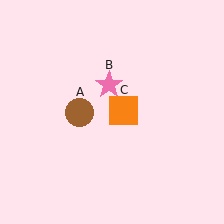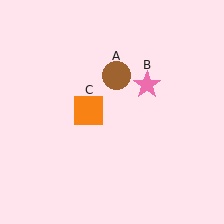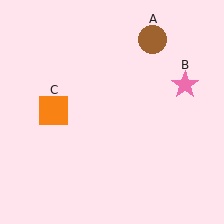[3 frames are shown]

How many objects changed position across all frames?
3 objects changed position: brown circle (object A), pink star (object B), orange square (object C).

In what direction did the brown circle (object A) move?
The brown circle (object A) moved up and to the right.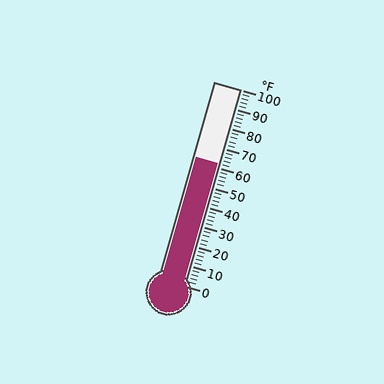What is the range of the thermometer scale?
The thermometer scale ranges from 0°F to 100°F.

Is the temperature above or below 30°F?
The temperature is above 30°F.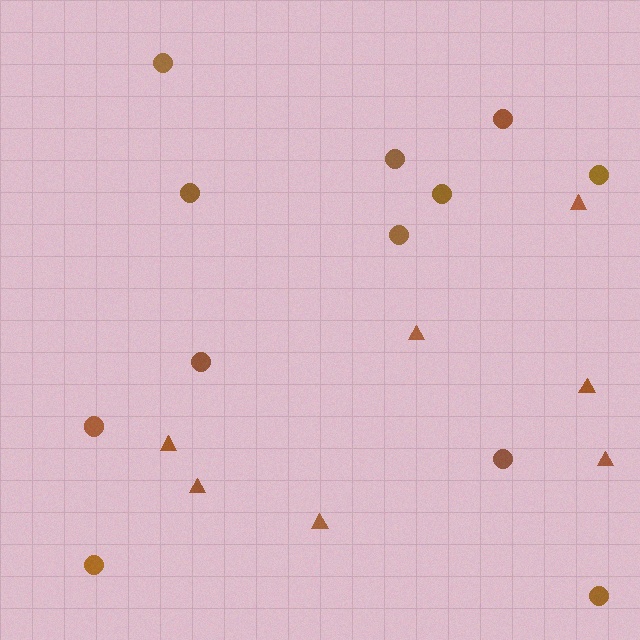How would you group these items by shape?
There are 2 groups: one group of triangles (7) and one group of circles (12).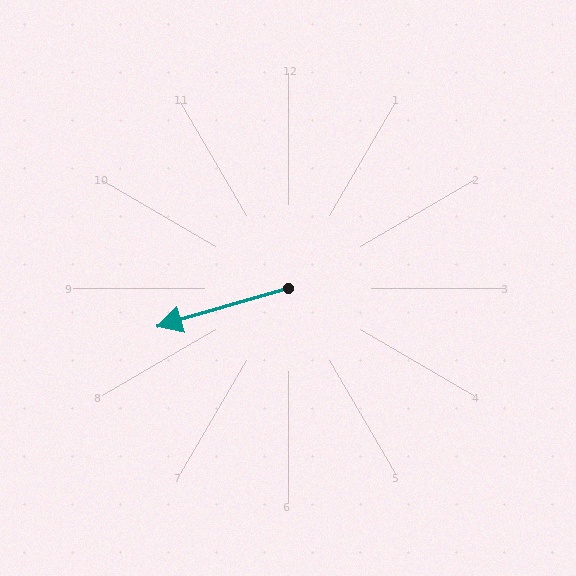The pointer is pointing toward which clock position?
Roughly 8 o'clock.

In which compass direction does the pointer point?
West.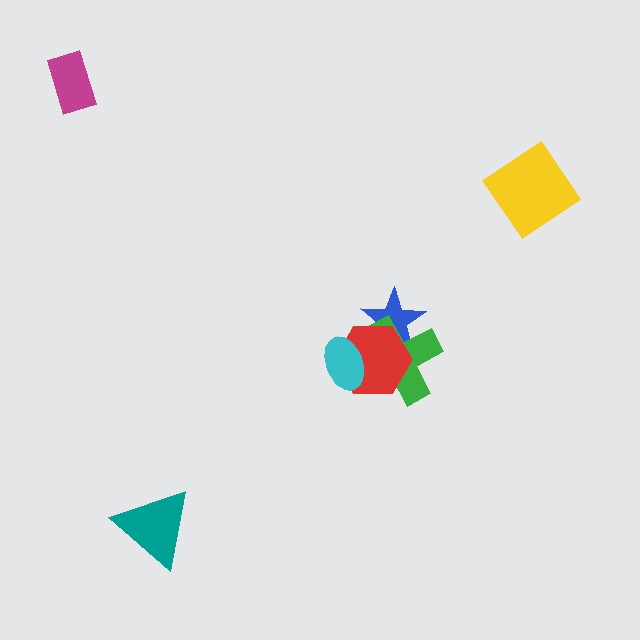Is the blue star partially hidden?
Yes, it is partially covered by another shape.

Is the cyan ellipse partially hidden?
No, no other shape covers it.